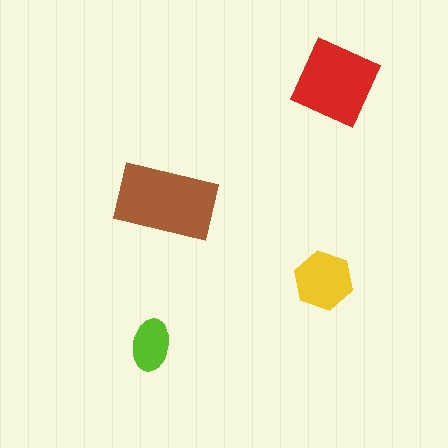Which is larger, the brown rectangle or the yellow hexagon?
The brown rectangle.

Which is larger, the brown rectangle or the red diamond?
The brown rectangle.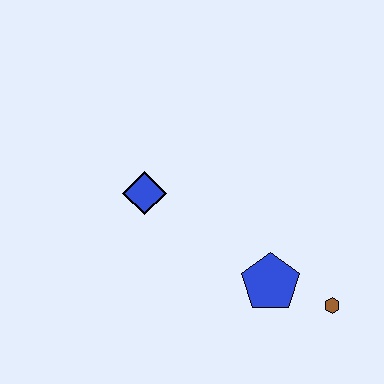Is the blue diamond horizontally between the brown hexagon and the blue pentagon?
No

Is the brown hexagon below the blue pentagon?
Yes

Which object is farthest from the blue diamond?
The brown hexagon is farthest from the blue diamond.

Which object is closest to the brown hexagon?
The blue pentagon is closest to the brown hexagon.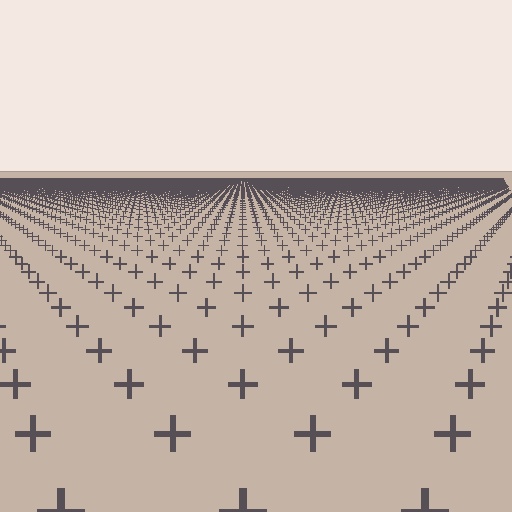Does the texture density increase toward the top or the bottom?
Density increases toward the top.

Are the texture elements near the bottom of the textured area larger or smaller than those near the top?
Larger. Near the bottom, elements are closer to the viewer and appear at a bigger on-screen size.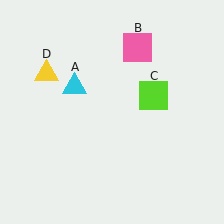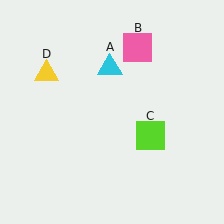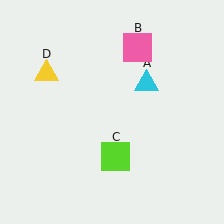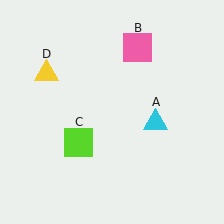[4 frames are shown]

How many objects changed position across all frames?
2 objects changed position: cyan triangle (object A), lime square (object C).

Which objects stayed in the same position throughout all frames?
Pink square (object B) and yellow triangle (object D) remained stationary.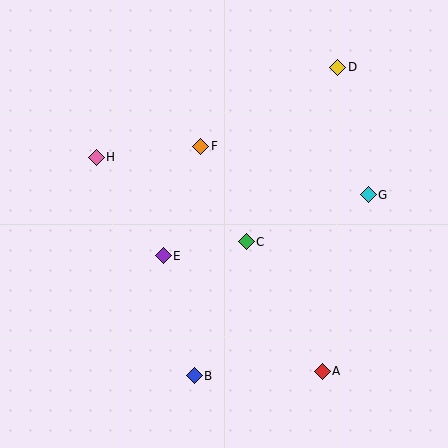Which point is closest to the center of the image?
Point C at (246, 242) is closest to the center.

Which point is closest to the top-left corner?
Point H is closest to the top-left corner.